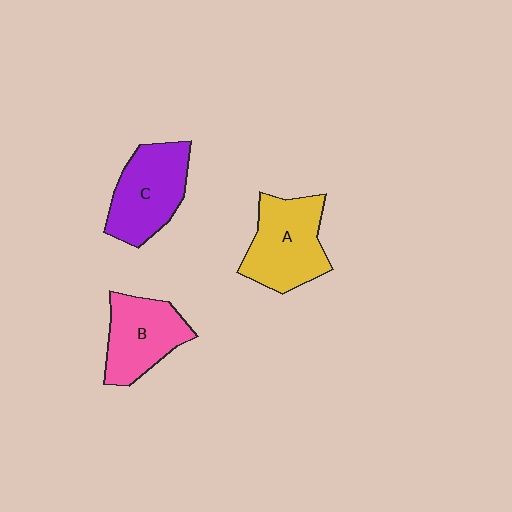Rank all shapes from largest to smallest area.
From largest to smallest: A (yellow), C (purple), B (pink).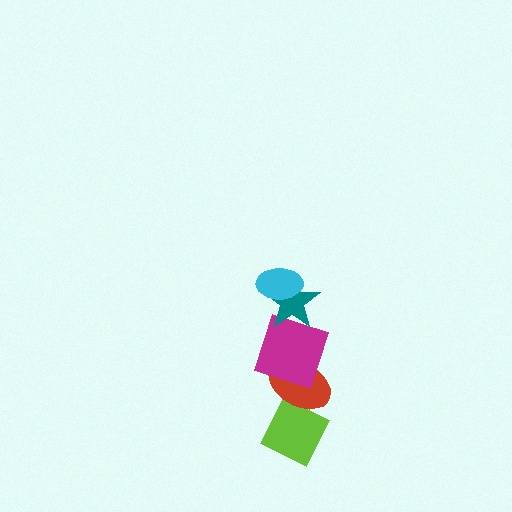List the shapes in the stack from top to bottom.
From top to bottom: the cyan ellipse, the teal star, the magenta square, the red ellipse, the lime diamond.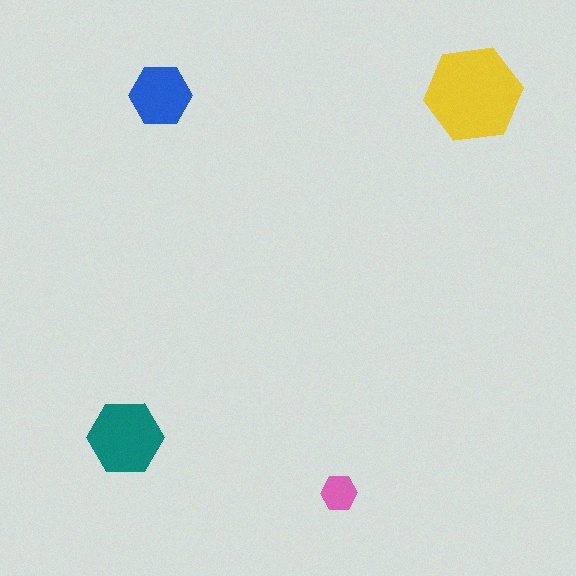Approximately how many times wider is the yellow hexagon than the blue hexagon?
About 1.5 times wider.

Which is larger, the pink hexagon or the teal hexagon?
The teal one.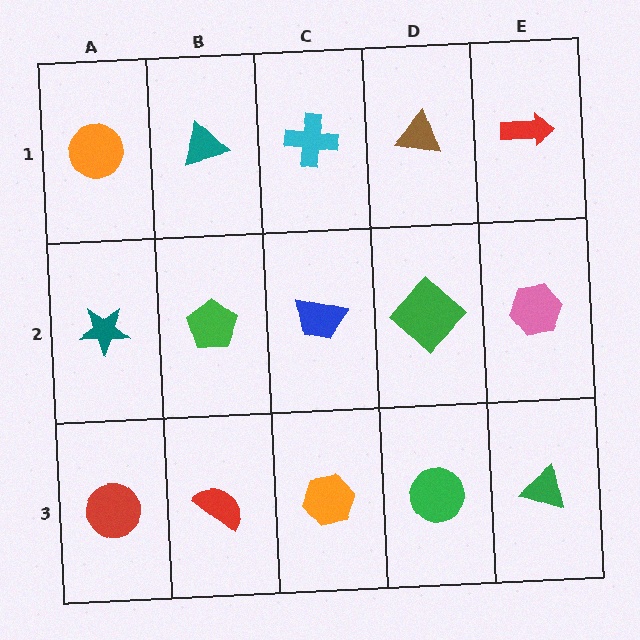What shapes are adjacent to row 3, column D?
A green diamond (row 2, column D), an orange hexagon (row 3, column C), a green triangle (row 3, column E).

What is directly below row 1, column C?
A blue trapezoid.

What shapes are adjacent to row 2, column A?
An orange circle (row 1, column A), a red circle (row 3, column A), a green pentagon (row 2, column B).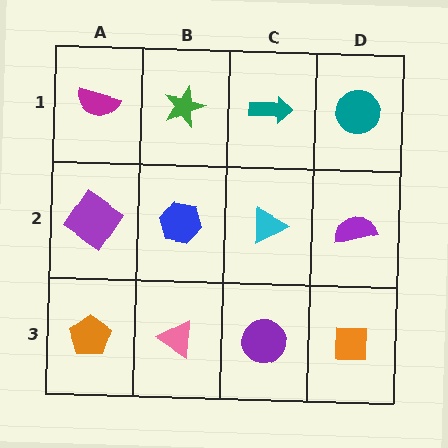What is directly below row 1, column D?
A purple semicircle.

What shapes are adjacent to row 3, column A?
A purple diamond (row 2, column A), a pink triangle (row 3, column B).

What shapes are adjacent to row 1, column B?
A blue hexagon (row 2, column B), a magenta semicircle (row 1, column A), a teal arrow (row 1, column C).